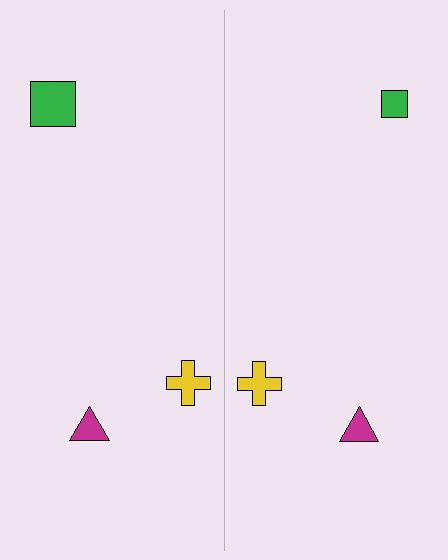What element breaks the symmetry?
The green square on the right side has a different size than its mirror counterpart.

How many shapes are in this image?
There are 6 shapes in this image.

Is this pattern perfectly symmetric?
No, the pattern is not perfectly symmetric. The green square on the right side has a different size than its mirror counterpart.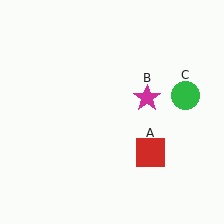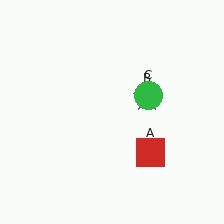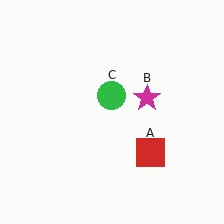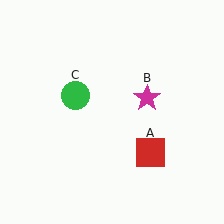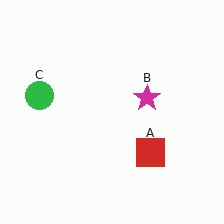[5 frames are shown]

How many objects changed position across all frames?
1 object changed position: green circle (object C).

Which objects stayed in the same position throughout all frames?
Red square (object A) and magenta star (object B) remained stationary.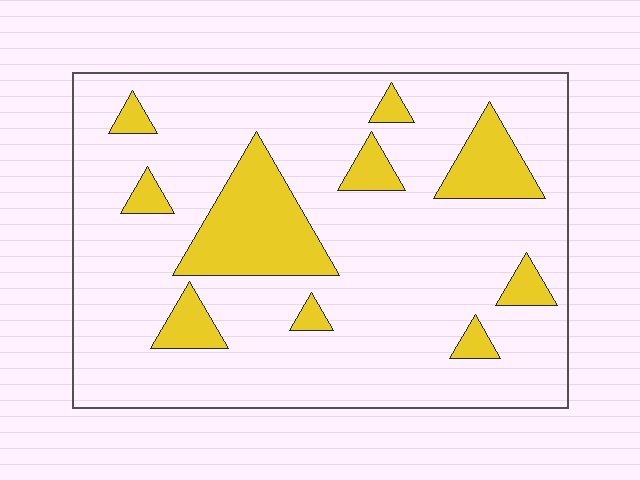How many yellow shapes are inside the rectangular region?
10.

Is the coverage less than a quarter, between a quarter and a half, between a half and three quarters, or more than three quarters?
Less than a quarter.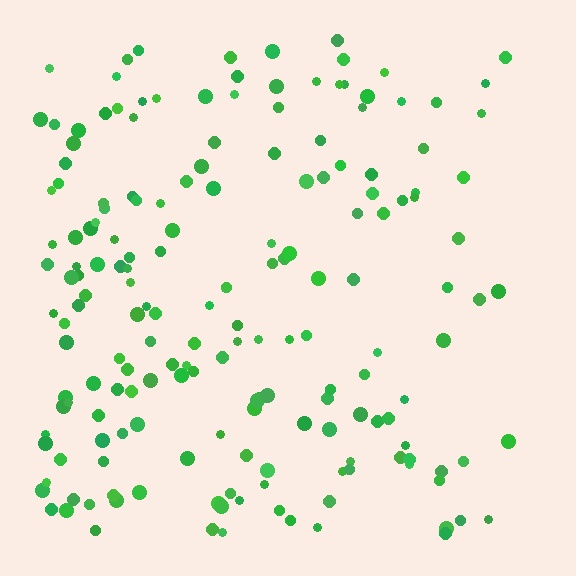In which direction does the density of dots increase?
From right to left, with the left side densest.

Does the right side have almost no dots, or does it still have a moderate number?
Still a moderate number, just noticeably fewer than the left.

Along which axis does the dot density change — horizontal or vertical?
Horizontal.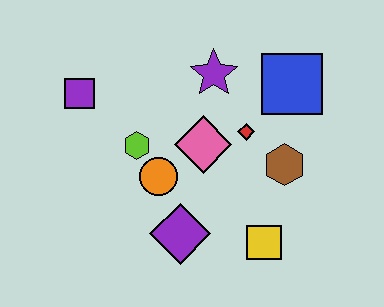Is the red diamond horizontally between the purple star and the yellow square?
Yes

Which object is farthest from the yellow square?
The purple square is farthest from the yellow square.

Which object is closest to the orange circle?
The lime hexagon is closest to the orange circle.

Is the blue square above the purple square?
Yes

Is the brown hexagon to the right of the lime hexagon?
Yes